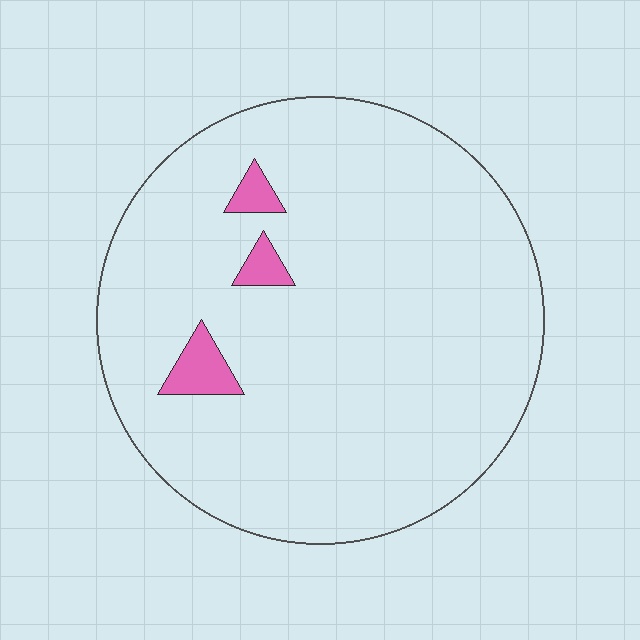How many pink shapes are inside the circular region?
3.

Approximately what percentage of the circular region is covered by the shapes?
Approximately 5%.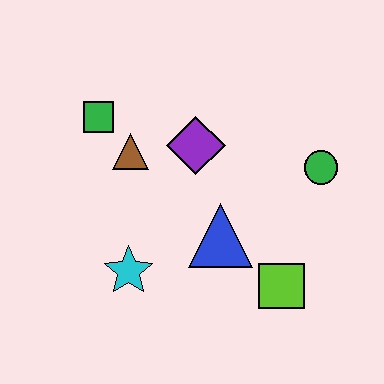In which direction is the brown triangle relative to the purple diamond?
The brown triangle is to the left of the purple diamond.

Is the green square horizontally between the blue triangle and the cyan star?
No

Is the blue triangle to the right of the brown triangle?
Yes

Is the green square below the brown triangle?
No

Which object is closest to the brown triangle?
The green square is closest to the brown triangle.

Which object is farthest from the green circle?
The green square is farthest from the green circle.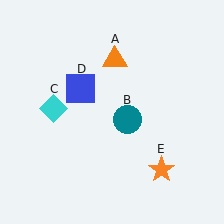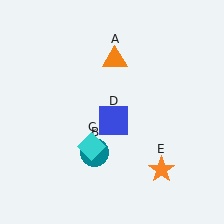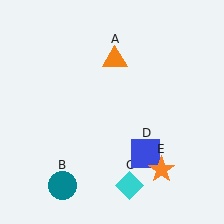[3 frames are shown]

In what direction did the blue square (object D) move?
The blue square (object D) moved down and to the right.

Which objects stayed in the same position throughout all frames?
Orange triangle (object A) and orange star (object E) remained stationary.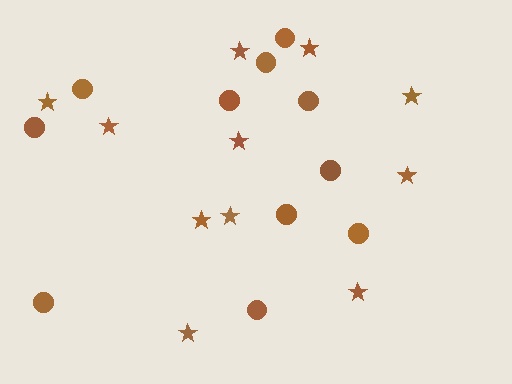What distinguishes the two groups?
There are 2 groups: one group of circles (11) and one group of stars (11).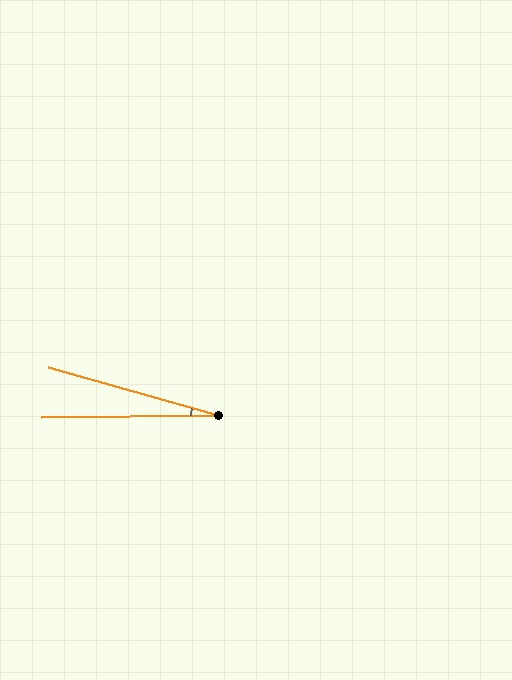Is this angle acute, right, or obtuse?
It is acute.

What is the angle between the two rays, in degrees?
Approximately 16 degrees.